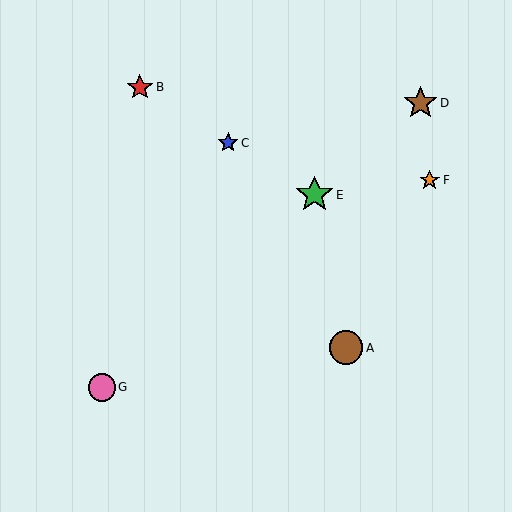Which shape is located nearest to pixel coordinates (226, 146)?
The blue star (labeled C) at (228, 143) is nearest to that location.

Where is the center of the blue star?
The center of the blue star is at (228, 143).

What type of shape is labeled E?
Shape E is a green star.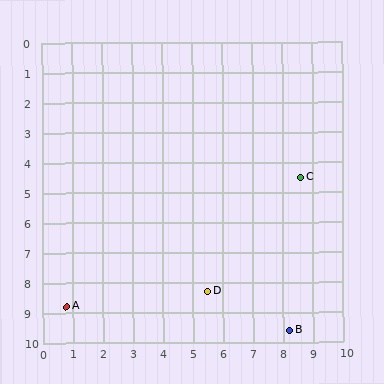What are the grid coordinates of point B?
Point B is at approximately (8.2, 9.6).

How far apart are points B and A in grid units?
Points B and A are about 7.4 grid units apart.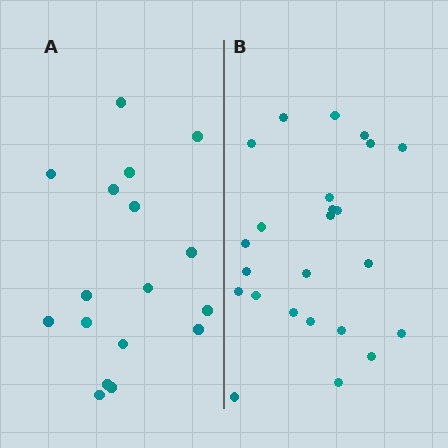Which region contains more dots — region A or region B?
Region B (the right region) has more dots.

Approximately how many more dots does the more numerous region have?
Region B has roughly 8 or so more dots than region A.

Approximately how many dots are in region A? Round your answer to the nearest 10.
About 20 dots. (The exact count is 17, which rounds to 20.)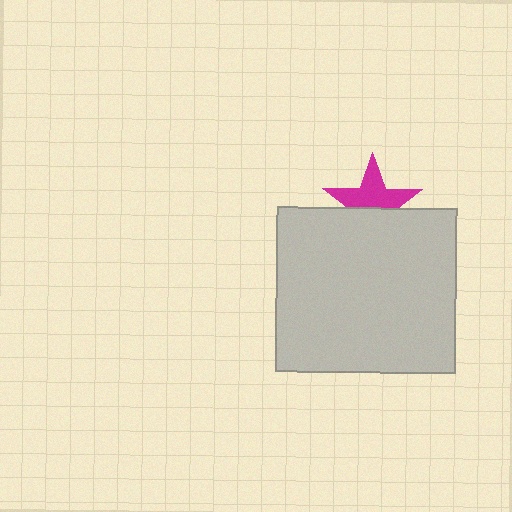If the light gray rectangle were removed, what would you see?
You would see the complete magenta star.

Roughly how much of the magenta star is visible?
About half of it is visible (roughly 57%).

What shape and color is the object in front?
The object in front is a light gray rectangle.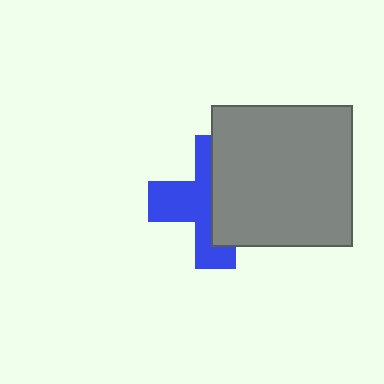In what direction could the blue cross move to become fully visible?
The blue cross could move left. That would shift it out from behind the gray square entirely.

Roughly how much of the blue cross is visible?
About half of it is visible (roughly 50%).